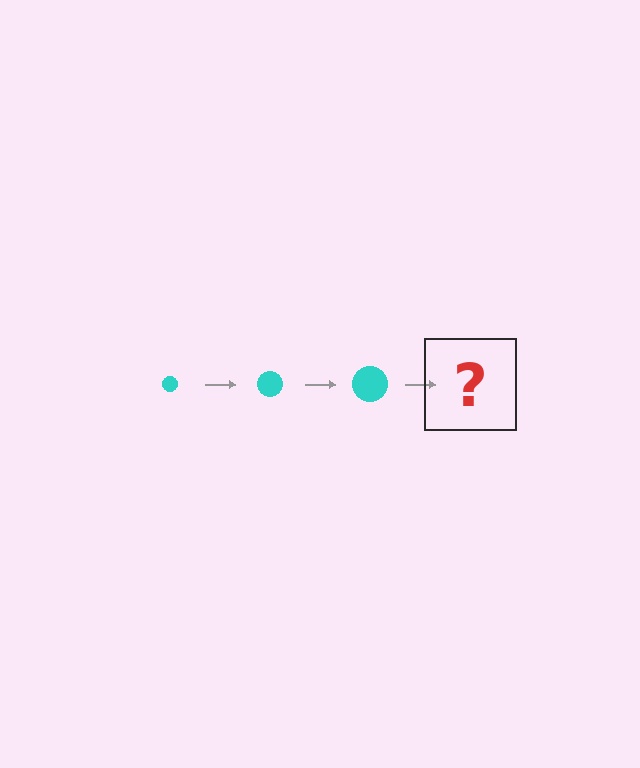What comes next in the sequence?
The next element should be a cyan circle, larger than the previous one.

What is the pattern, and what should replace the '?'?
The pattern is that the circle gets progressively larger each step. The '?' should be a cyan circle, larger than the previous one.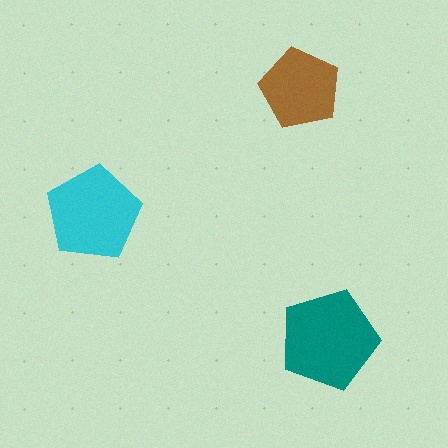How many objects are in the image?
There are 3 objects in the image.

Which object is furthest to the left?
The cyan pentagon is leftmost.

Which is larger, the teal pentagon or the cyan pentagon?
The teal one.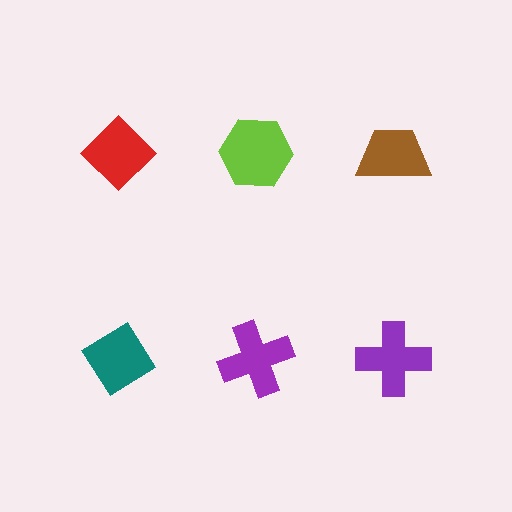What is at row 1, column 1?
A red diamond.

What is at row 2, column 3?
A purple cross.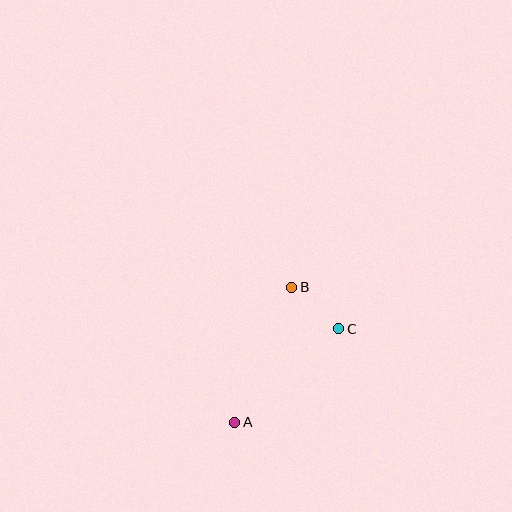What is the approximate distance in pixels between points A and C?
The distance between A and C is approximately 140 pixels.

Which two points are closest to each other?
Points B and C are closest to each other.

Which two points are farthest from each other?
Points A and B are farthest from each other.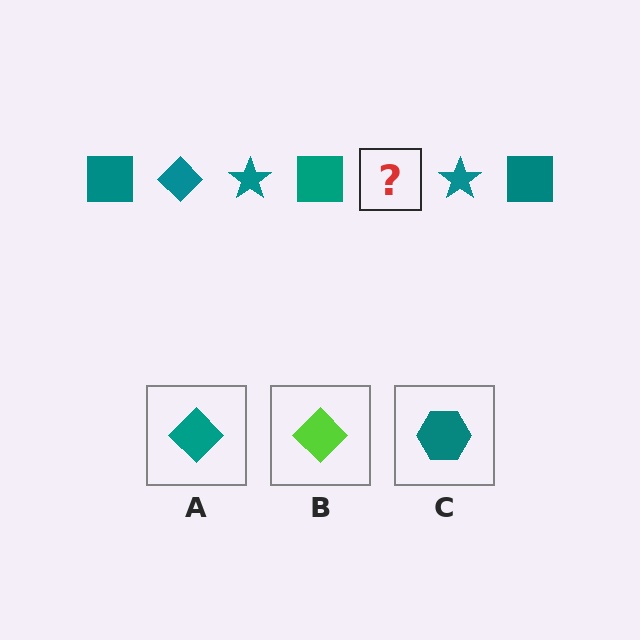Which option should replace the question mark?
Option A.